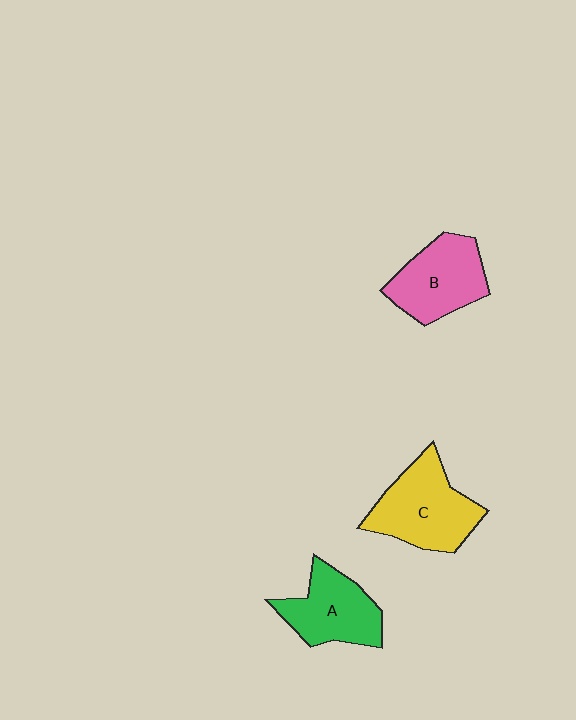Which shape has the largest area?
Shape C (yellow).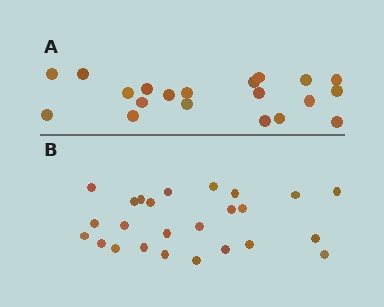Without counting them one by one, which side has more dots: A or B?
Region B (the bottom region) has more dots.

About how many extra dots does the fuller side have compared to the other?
Region B has about 5 more dots than region A.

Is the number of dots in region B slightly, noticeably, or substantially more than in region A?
Region B has noticeably more, but not dramatically so. The ratio is roughly 1.2 to 1.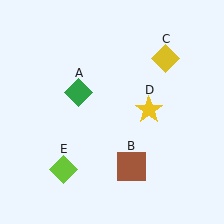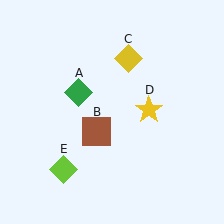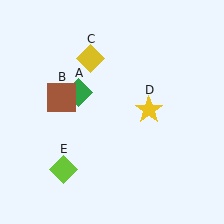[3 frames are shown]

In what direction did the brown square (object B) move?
The brown square (object B) moved up and to the left.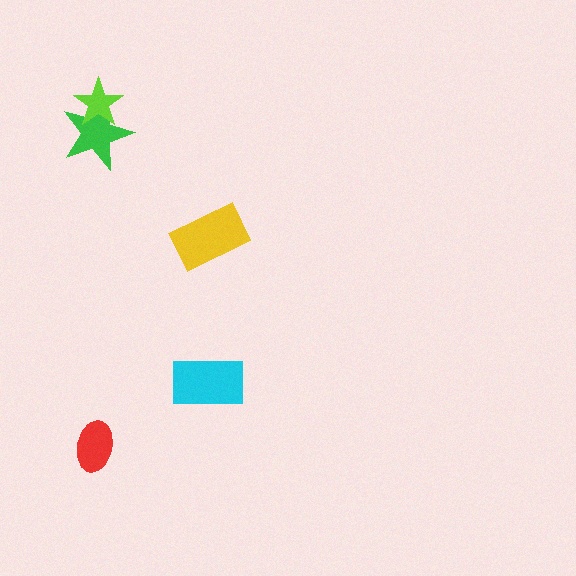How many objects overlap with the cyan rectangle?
0 objects overlap with the cyan rectangle.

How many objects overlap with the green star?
1 object overlaps with the green star.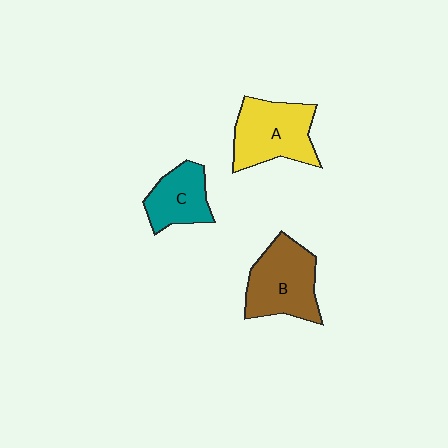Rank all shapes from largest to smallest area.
From largest to smallest: B (brown), A (yellow), C (teal).